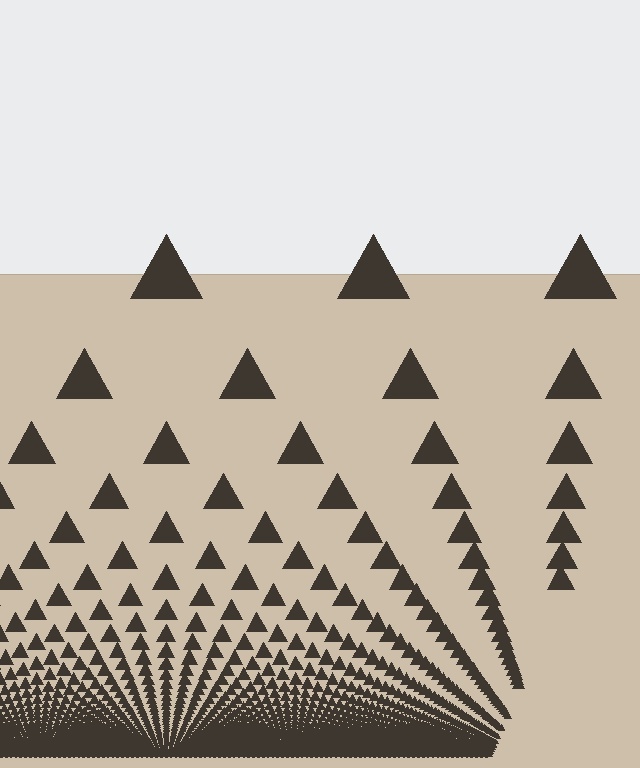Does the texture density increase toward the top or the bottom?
Density increases toward the bottom.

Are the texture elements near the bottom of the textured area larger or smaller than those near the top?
Smaller. The gradient is inverted — elements near the bottom are smaller and denser.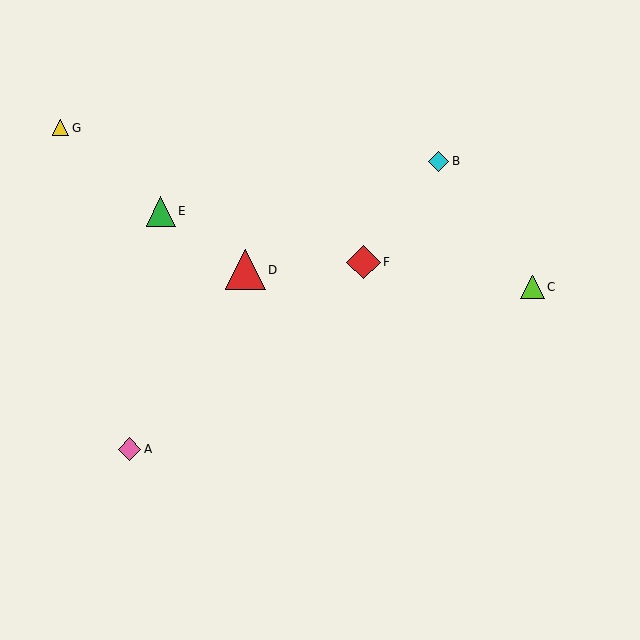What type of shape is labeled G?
Shape G is a yellow triangle.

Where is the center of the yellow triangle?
The center of the yellow triangle is at (61, 128).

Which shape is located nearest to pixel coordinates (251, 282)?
The red triangle (labeled D) at (245, 270) is nearest to that location.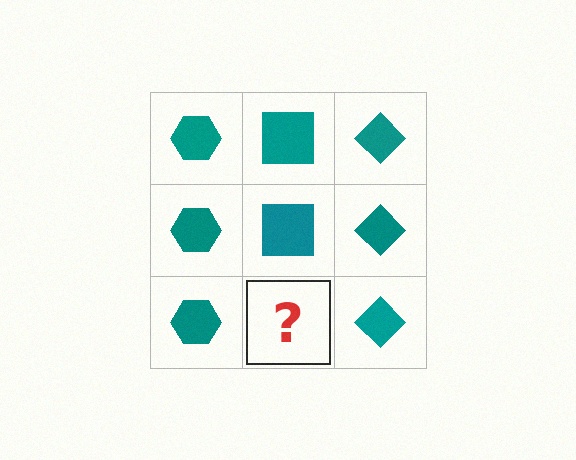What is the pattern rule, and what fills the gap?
The rule is that each column has a consistent shape. The gap should be filled with a teal square.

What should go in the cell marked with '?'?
The missing cell should contain a teal square.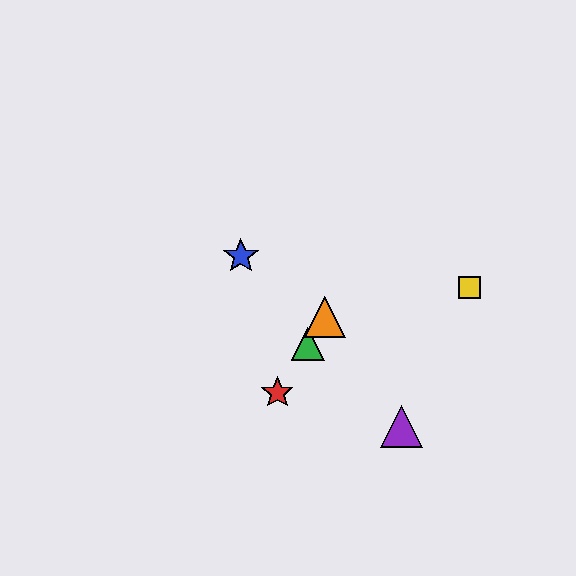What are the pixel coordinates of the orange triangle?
The orange triangle is at (325, 317).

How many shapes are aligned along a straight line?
3 shapes (the red star, the green triangle, the orange triangle) are aligned along a straight line.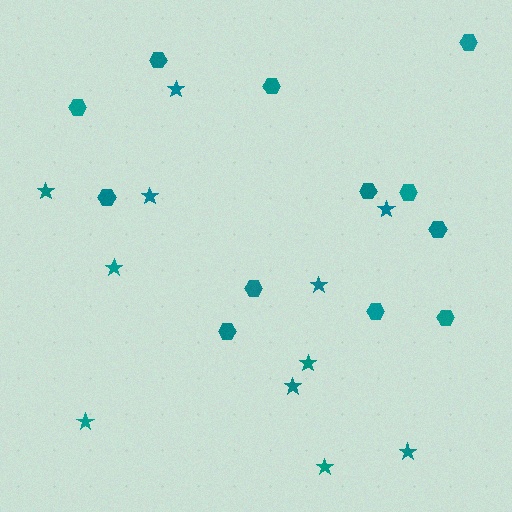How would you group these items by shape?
There are 2 groups: one group of hexagons (12) and one group of stars (11).